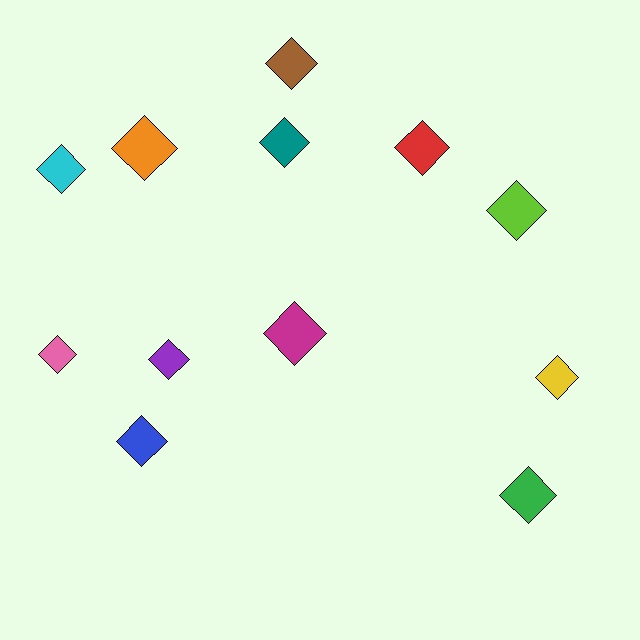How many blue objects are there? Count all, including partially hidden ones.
There is 1 blue object.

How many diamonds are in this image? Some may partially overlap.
There are 12 diamonds.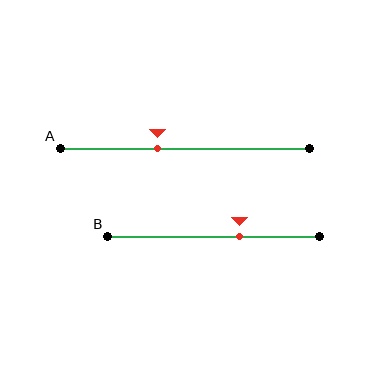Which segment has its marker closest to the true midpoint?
Segment A has its marker closest to the true midpoint.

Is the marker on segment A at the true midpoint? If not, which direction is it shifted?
No, the marker on segment A is shifted to the left by about 11% of the segment length.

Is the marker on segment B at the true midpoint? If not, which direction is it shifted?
No, the marker on segment B is shifted to the right by about 12% of the segment length.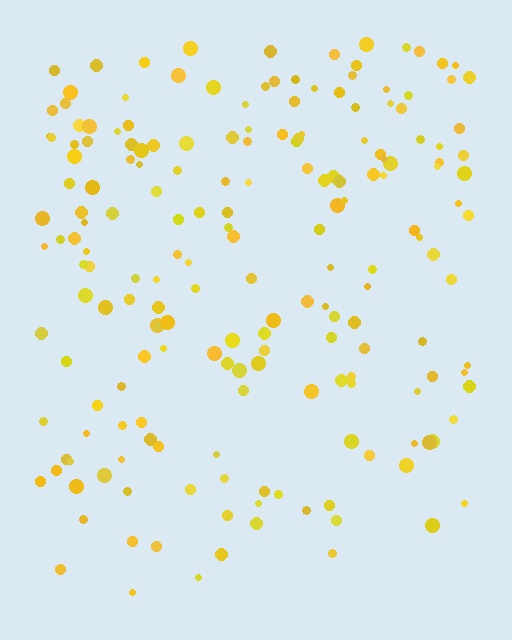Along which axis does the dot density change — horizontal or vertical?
Vertical.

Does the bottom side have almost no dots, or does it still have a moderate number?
Still a moderate number, just noticeably fewer than the top.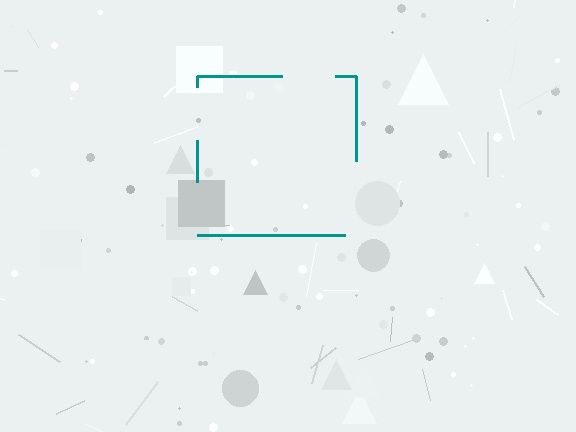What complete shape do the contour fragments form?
The contour fragments form a square.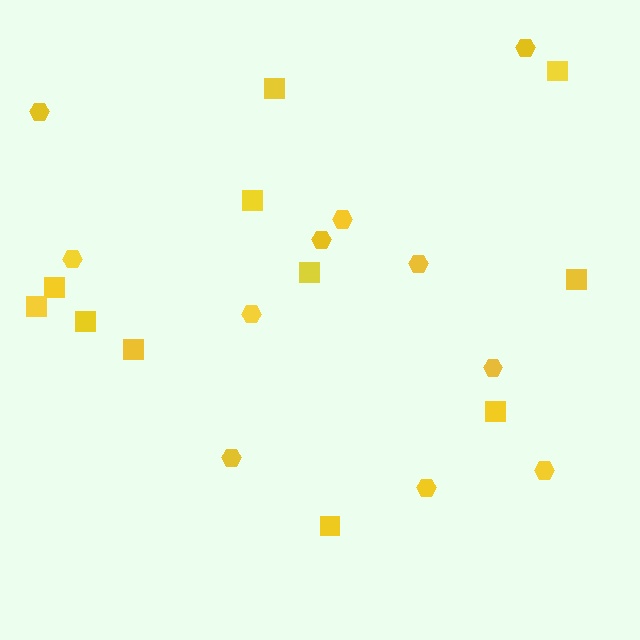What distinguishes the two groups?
There are 2 groups: one group of hexagons (11) and one group of squares (11).